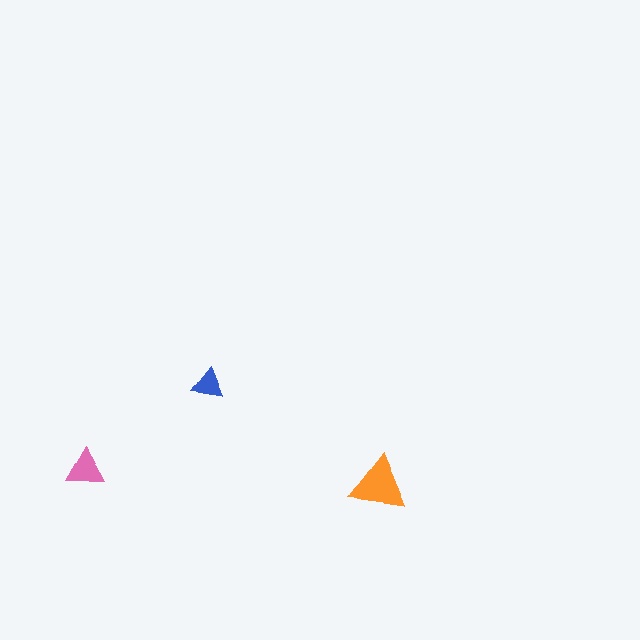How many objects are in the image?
There are 3 objects in the image.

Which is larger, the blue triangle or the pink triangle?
The pink one.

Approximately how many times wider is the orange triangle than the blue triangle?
About 2 times wider.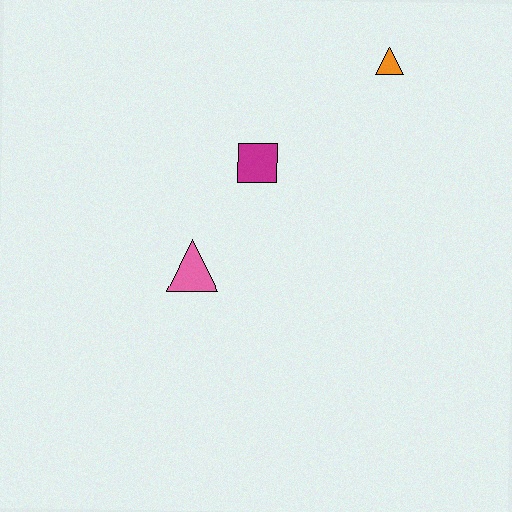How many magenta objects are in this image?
There is 1 magenta object.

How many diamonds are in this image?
There are no diamonds.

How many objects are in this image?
There are 3 objects.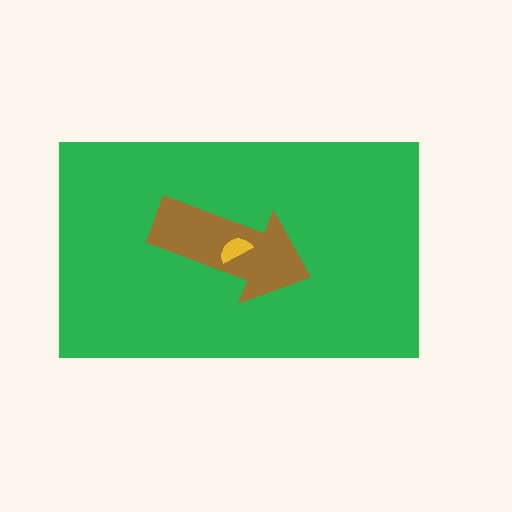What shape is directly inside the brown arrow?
The yellow semicircle.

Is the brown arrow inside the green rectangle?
Yes.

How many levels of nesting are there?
3.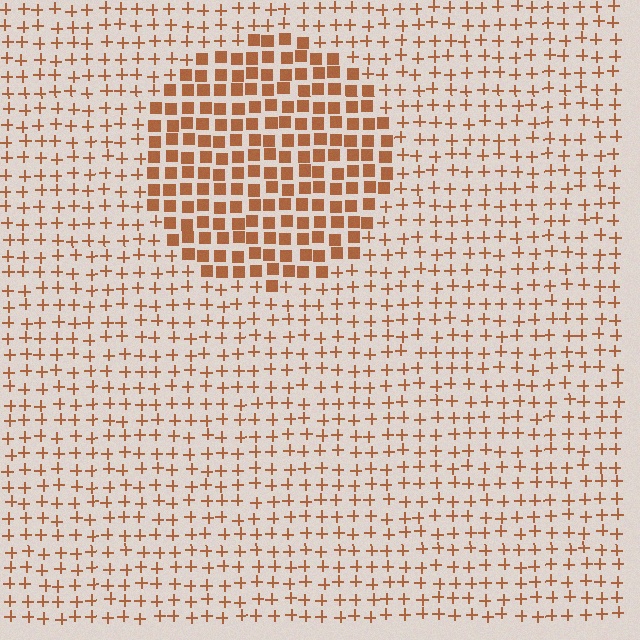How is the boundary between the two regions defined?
The boundary is defined by a change in element shape: squares inside vs. plus signs outside. All elements share the same color and spacing.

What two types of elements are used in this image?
The image uses squares inside the circle region and plus signs outside it.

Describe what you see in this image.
The image is filled with small brown elements arranged in a uniform grid. A circle-shaped region contains squares, while the surrounding area contains plus signs. The boundary is defined purely by the change in element shape.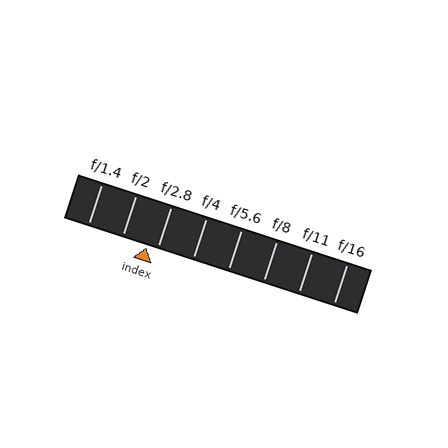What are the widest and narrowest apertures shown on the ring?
The widest aperture shown is f/1.4 and the narrowest is f/16.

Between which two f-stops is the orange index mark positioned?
The index mark is between f/2 and f/2.8.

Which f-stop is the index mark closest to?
The index mark is closest to f/2.8.